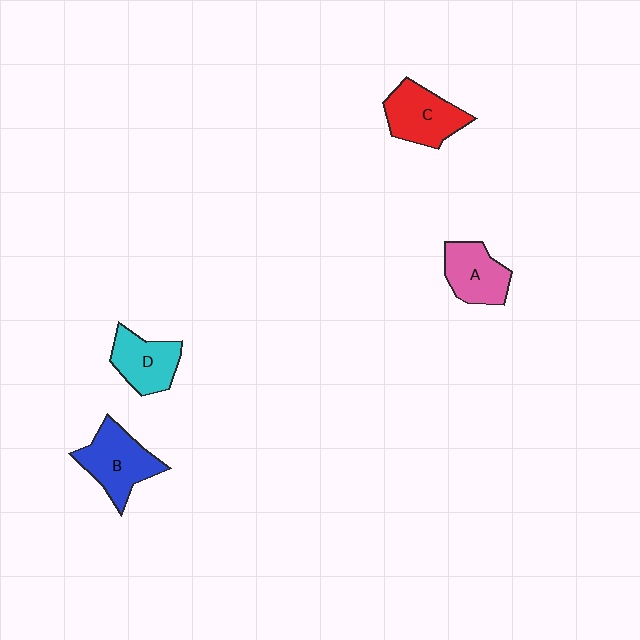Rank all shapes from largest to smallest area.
From largest to smallest: B (blue), C (red), A (pink), D (cyan).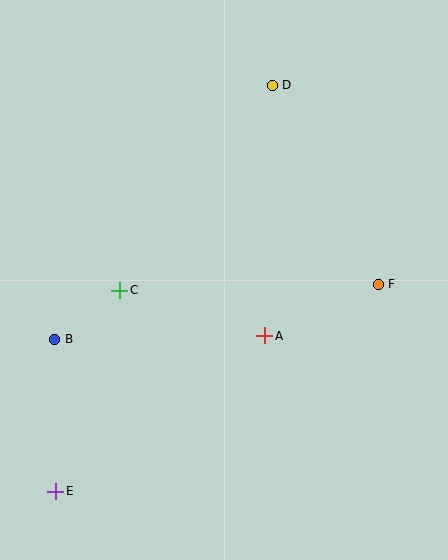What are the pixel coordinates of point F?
Point F is at (378, 284).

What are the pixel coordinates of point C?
Point C is at (120, 290).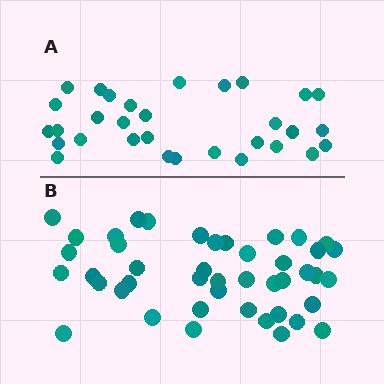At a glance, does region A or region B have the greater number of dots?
Region B (the bottom region) has more dots.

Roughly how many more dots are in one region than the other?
Region B has approximately 15 more dots than region A.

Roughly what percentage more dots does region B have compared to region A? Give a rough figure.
About 40% more.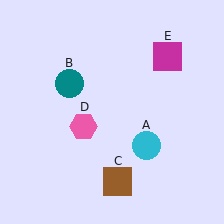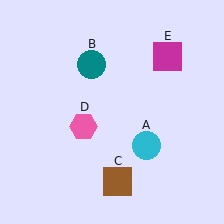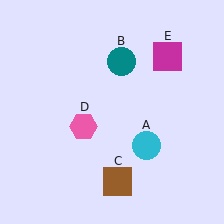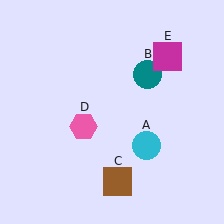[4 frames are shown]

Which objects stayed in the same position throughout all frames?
Cyan circle (object A) and brown square (object C) and pink hexagon (object D) and magenta square (object E) remained stationary.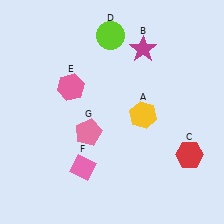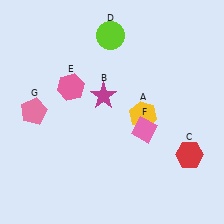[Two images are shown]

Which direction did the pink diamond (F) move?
The pink diamond (F) moved right.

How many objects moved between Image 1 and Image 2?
3 objects moved between the two images.